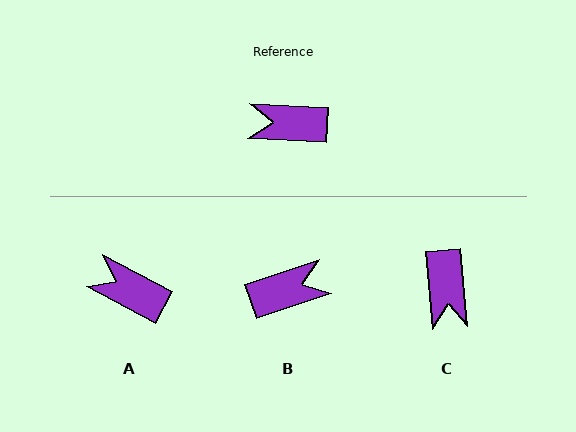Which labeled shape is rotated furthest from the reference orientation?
B, about 159 degrees away.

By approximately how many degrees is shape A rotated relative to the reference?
Approximately 25 degrees clockwise.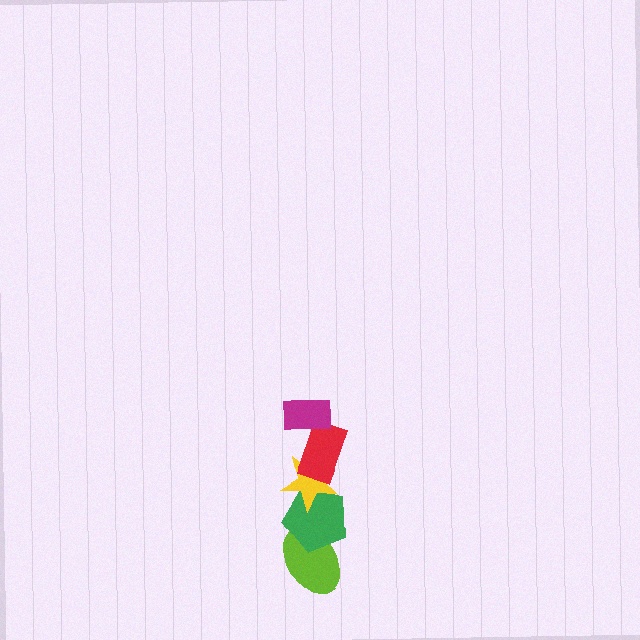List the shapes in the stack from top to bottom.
From top to bottom: the magenta rectangle, the red rectangle, the yellow star, the green pentagon, the lime ellipse.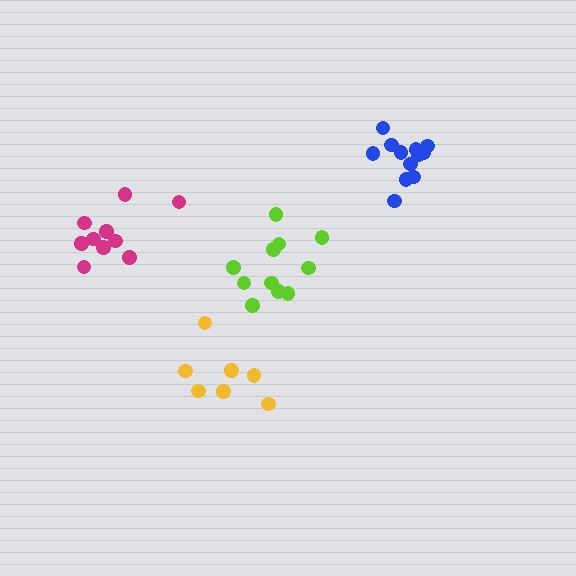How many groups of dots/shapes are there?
There are 4 groups.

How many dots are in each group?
Group 1: 10 dots, Group 2: 12 dots, Group 3: 11 dots, Group 4: 7 dots (40 total).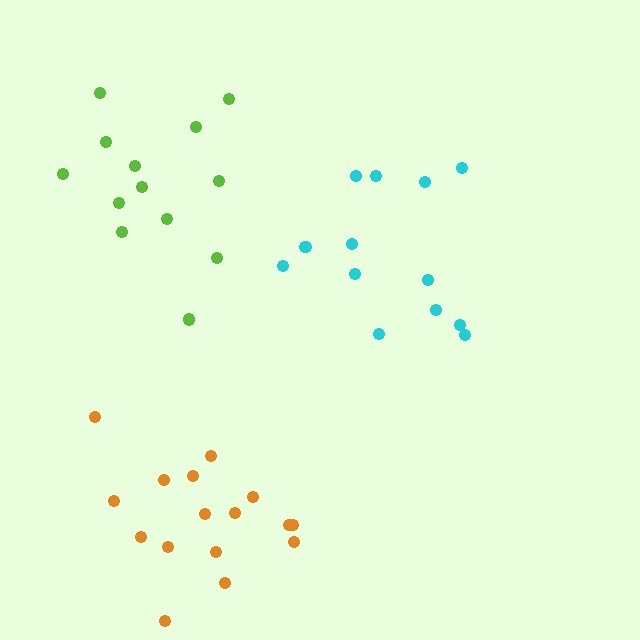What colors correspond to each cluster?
The clusters are colored: orange, cyan, lime.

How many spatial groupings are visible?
There are 3 spatial groupings.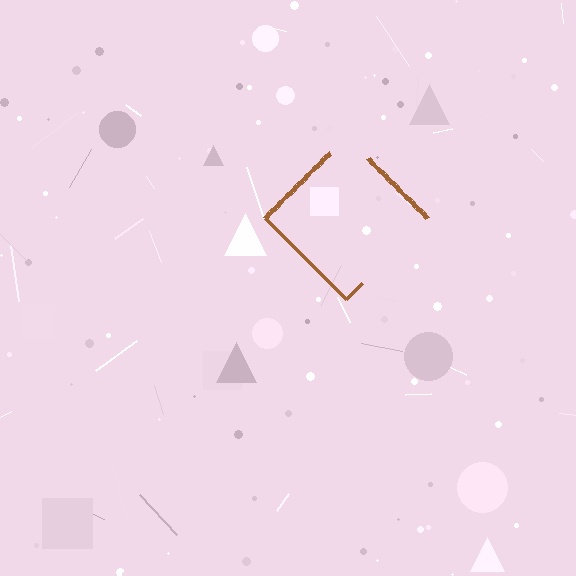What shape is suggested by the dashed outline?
The dashed outline suggests a diamond.